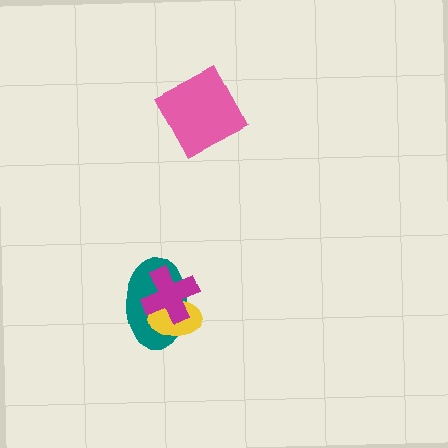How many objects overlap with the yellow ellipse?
2 objects overlap with the yellow ellipse.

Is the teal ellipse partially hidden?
Yes, it is partially covered by another shape.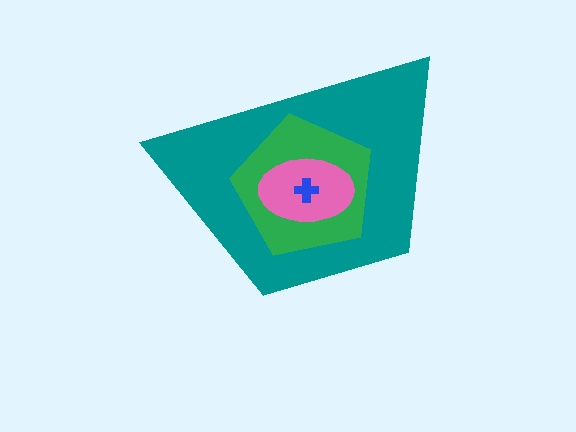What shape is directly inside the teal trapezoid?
The green pentagon.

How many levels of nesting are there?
4.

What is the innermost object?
The blue cross.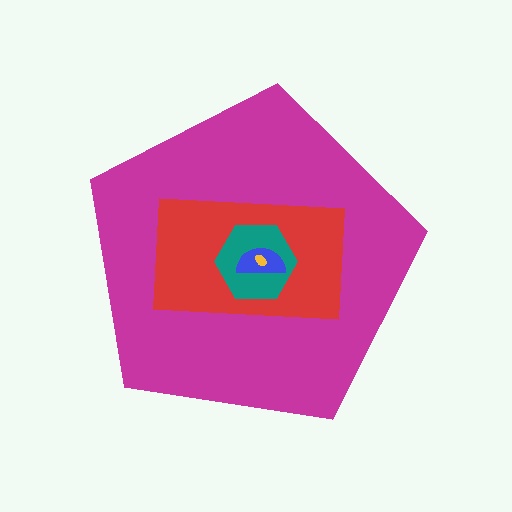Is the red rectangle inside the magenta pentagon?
Yes.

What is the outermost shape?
The magenta pentagon.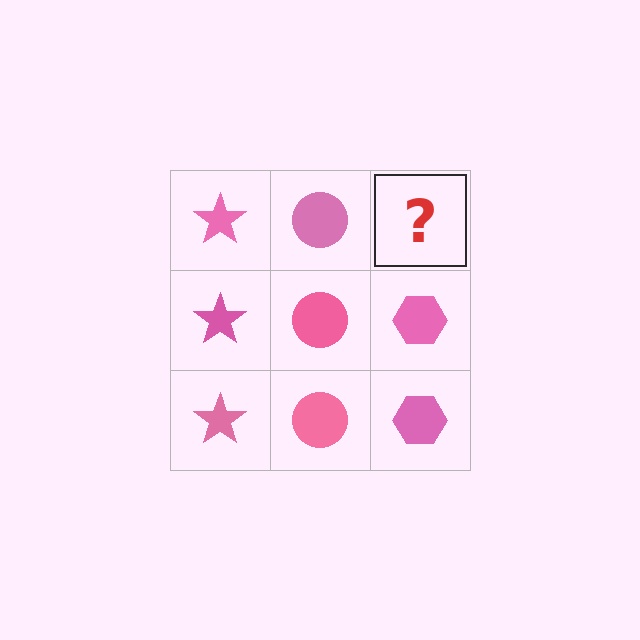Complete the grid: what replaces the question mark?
The question mark should be replaced with a pink hexagon.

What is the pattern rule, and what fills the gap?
The rule is that each column has a consistent shape. The gap should be filled with a pink hexagon.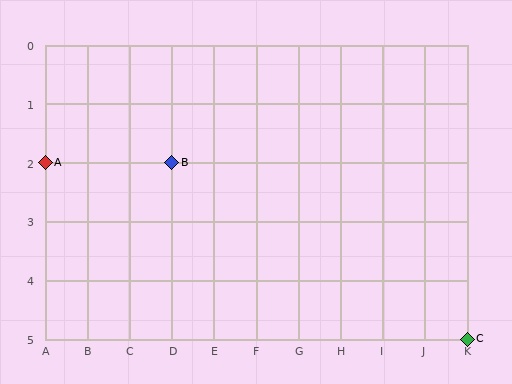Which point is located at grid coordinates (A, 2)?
Point A is at (A, 2).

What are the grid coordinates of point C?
Point C is at grid coordinates (K, 5).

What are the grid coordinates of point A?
Point A is at grid coordinates (A, 2).